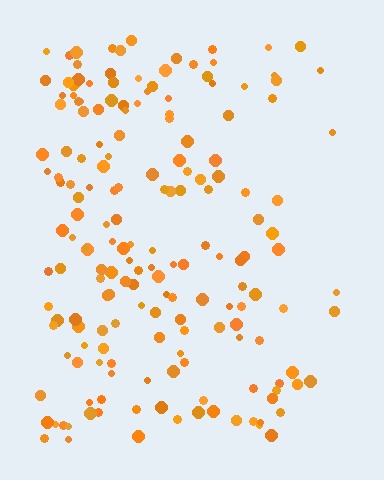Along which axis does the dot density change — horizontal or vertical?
Horizontal.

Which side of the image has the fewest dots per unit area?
The right.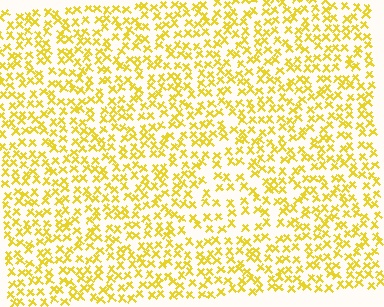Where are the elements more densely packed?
The elements are more densely packed outside the triangle boundary.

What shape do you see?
I see a triangle.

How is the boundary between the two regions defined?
The boundary is defined by a change in element density (approximately 1.5x ratio). All elements are the same color, size, and shape.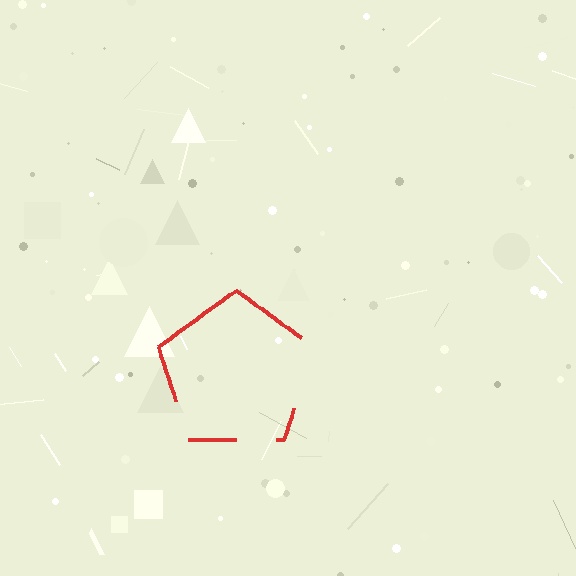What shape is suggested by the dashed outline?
The dashed outline suggests a pentagon.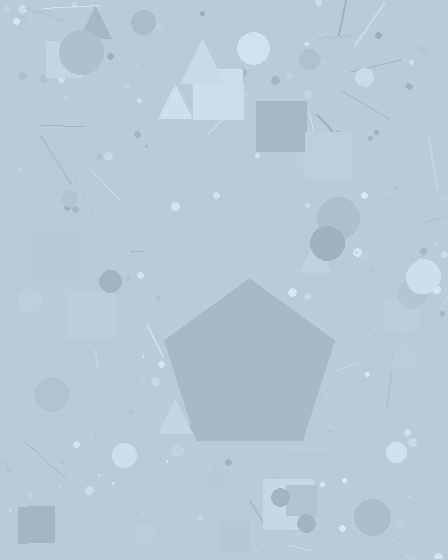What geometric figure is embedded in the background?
A pentagon is embedded in the background.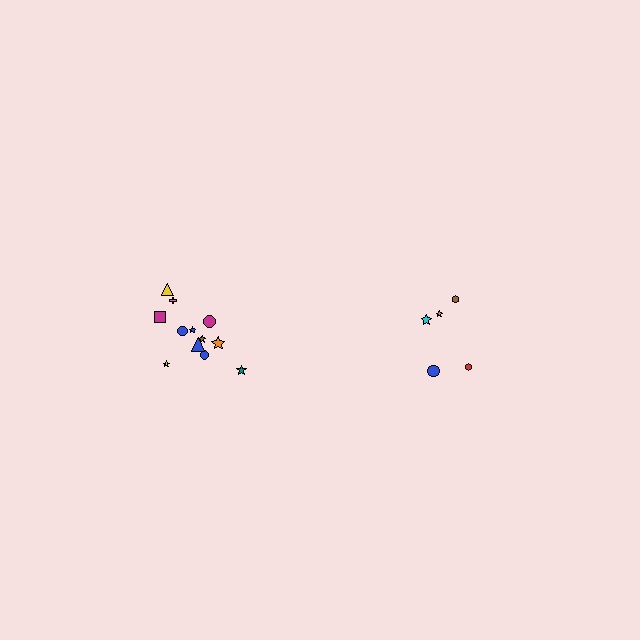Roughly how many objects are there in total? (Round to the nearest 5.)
Roughly 15 objects in total.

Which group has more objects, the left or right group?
The left group.